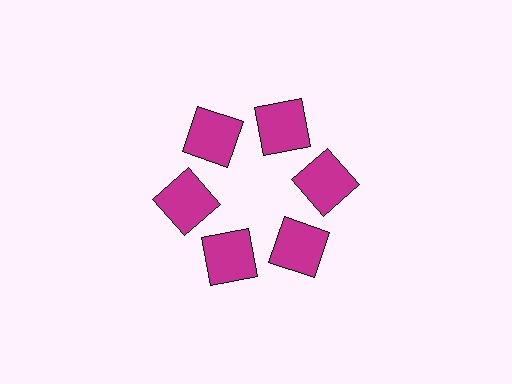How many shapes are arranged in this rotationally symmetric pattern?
There are 6 shapes, arranged in 6 groups of 1.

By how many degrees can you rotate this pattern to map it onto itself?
The pattern maps onto itself every 60 degrees of rotation.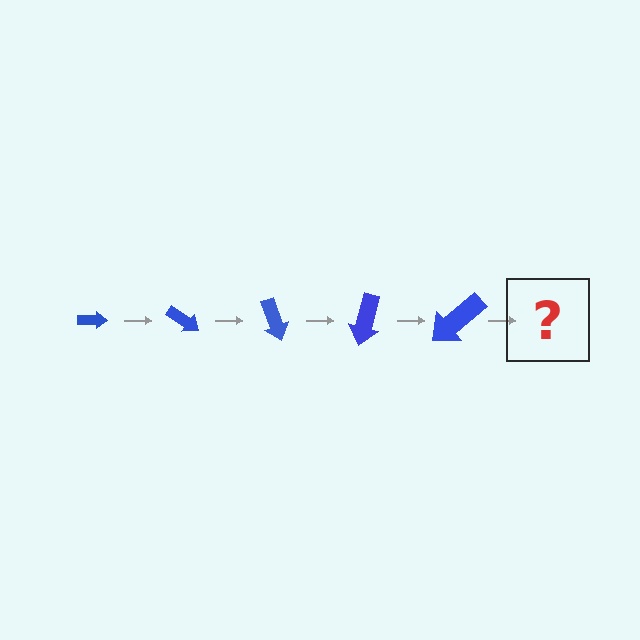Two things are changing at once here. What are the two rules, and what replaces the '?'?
The two rules are that the arrow grows larger each step and it rotates 35 degrees each step. The '?' should be an arrow, larger than the previous one and rotated 175 degrees from the start.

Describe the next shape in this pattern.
It should be an arrow, larger than the previous one and rotated 175 degrees from the start.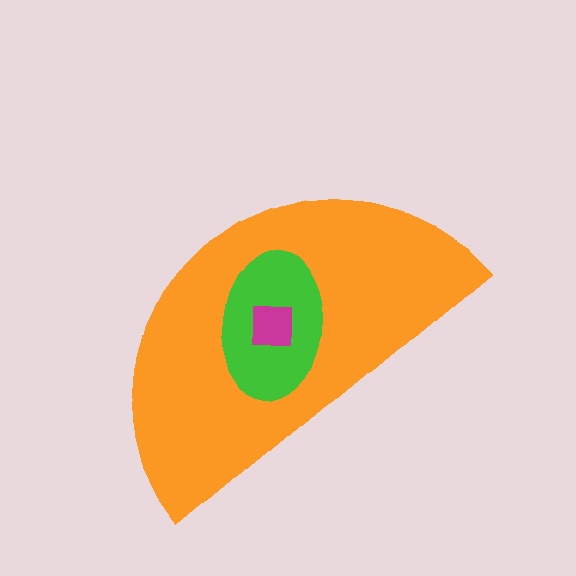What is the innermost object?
The magenta square.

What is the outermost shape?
The orange semicircle.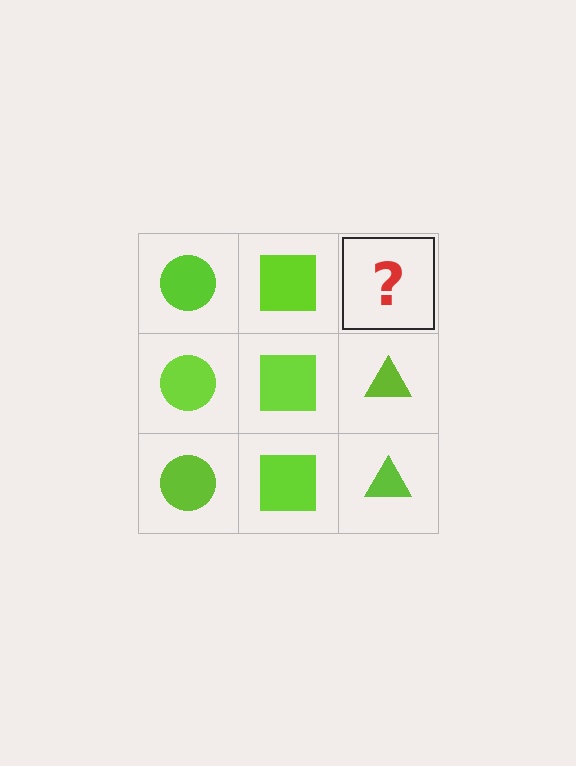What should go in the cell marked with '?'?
The missing cell should contain a lime triangle.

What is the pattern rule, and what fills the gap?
The rule is that each column has a consistent shape. The gap should be filled with a lime triangle.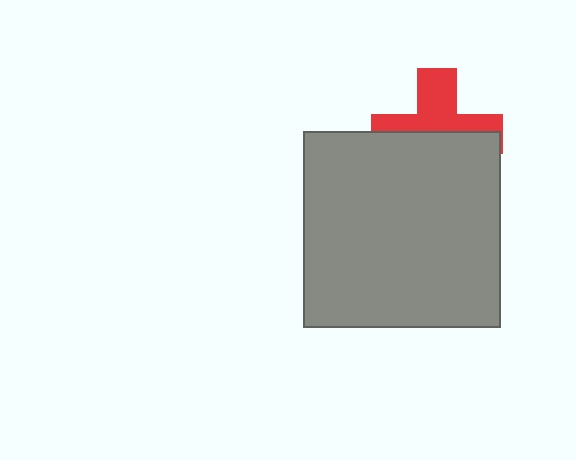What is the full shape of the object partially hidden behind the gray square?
The partially hidden object is a red cross.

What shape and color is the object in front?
The object in front is a gray square.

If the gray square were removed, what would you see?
You would see the complete red cross.